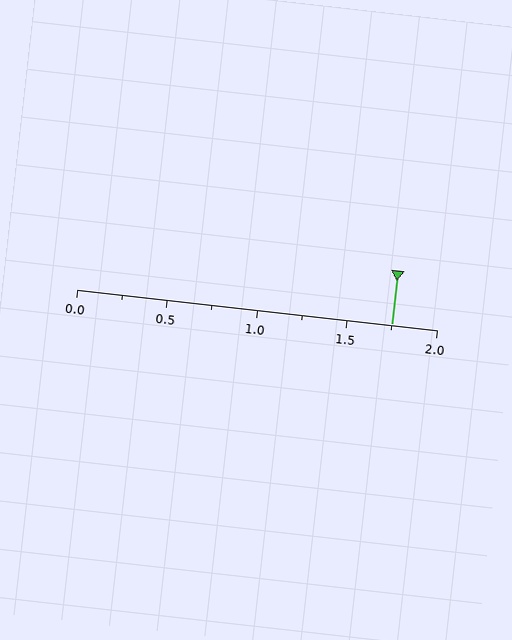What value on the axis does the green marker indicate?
The marker indicates approximately 1.75.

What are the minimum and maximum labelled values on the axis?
The axis runs from 0.0 to 2.0.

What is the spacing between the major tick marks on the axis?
The major ticks are spaced 0.5 apart.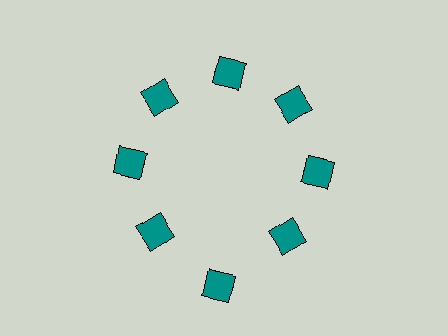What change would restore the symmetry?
The symmetry would be restored by moving it inward, back onto the ring so that all 8 squares sit at equal angles and equal distance from the center.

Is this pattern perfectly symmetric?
No. The 8 teal squares are arranged in a ring, but one element near the 6 o'clock position is pushed outward from the center, breaking the 8-fold rotational symmetry.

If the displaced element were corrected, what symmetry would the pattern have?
It would have 8-fold rotational symmetry — the pattern would map onto itself every 45 degrees.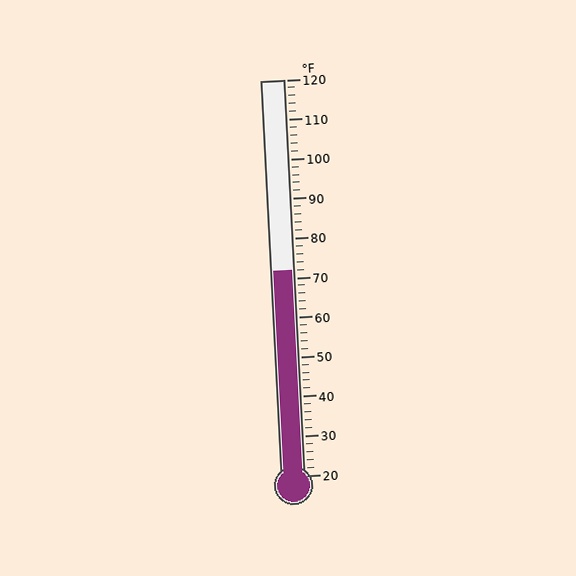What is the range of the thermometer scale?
The thermometer scale ranges from 20°F to 120°F.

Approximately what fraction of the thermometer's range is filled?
The thermometer is filled to approximately 50% of its range.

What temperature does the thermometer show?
The thermometer shows approximately 72°F.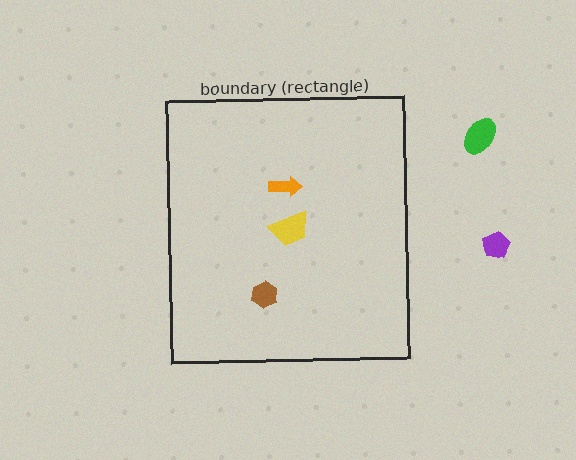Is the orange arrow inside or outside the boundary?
Inside.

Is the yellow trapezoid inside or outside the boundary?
Inside.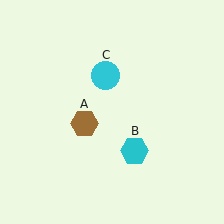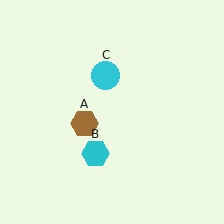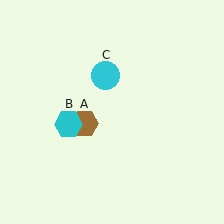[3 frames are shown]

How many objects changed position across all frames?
1 object changed position: cyan hexagon (object B).